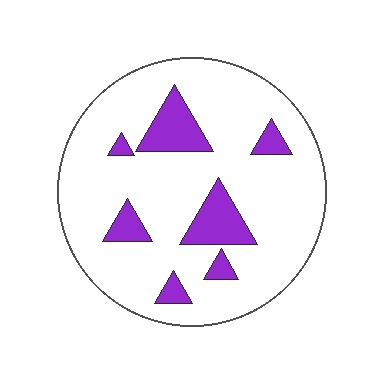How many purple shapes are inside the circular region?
7.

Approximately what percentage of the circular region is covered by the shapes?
Approximately 15%.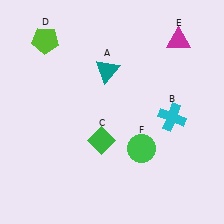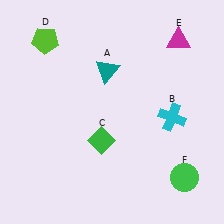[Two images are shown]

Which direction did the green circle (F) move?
The green circle (F) moved right.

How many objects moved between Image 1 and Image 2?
1 object moved between the two images.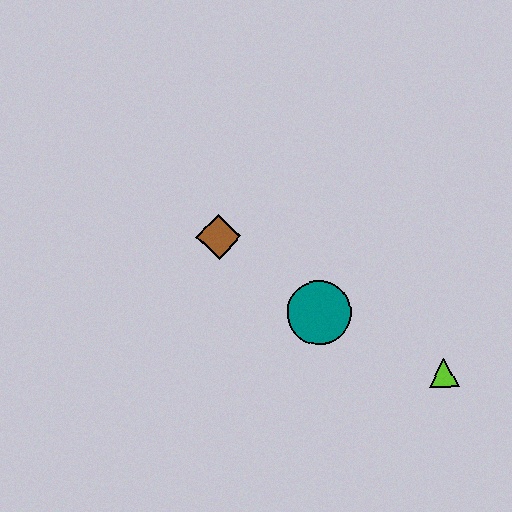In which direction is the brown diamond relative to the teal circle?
The brown diamond is to the left of the teal circle.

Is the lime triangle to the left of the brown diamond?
No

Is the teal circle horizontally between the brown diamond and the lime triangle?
Yes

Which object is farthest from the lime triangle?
The brown diamond is farthest from the lime triangle.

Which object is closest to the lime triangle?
The teal circle is closest to the lime triangle.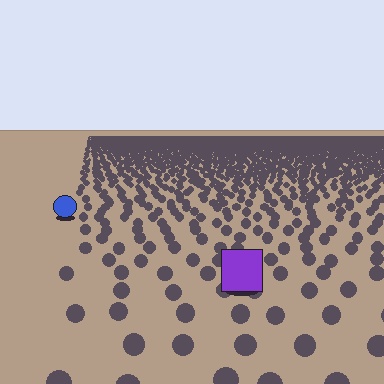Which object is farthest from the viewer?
The blue circle is farthest from the viewer. It appears smaller and the ground texture around it is denser.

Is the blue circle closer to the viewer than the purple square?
No. The purple square is closer — you can tell from the texture gradient: the ground texture is coarser near it.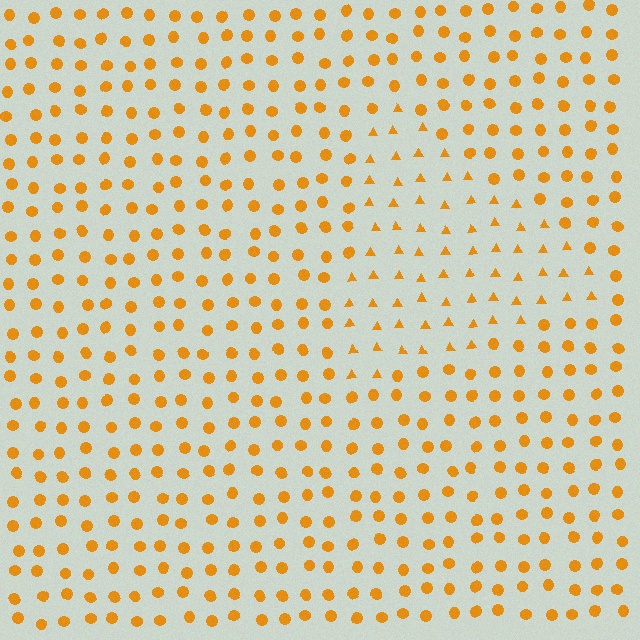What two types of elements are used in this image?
The image uses triangles inside the triangle region and circles outside it.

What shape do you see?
I see a triangle.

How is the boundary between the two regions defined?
The boundary is defined by a change in element shape: triangles inside vs. circles outside. All elements share the same color and spacing.